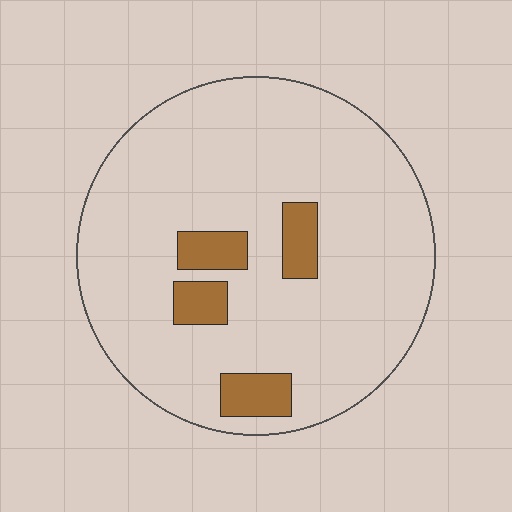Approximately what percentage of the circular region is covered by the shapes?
Approximately 10%.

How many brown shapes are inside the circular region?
4.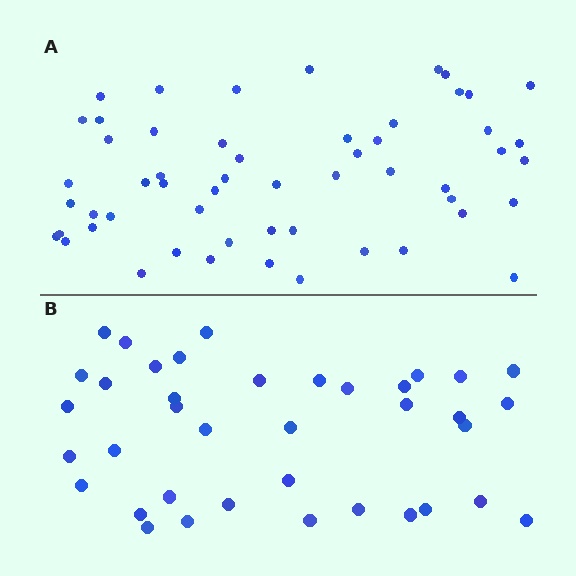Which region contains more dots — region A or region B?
Region A (the top region) has more dots.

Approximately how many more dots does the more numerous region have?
Region A has approximately 15 more dots than region B.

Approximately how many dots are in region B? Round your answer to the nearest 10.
About 40 dots. (The exact count is 38, which rounds to 40.)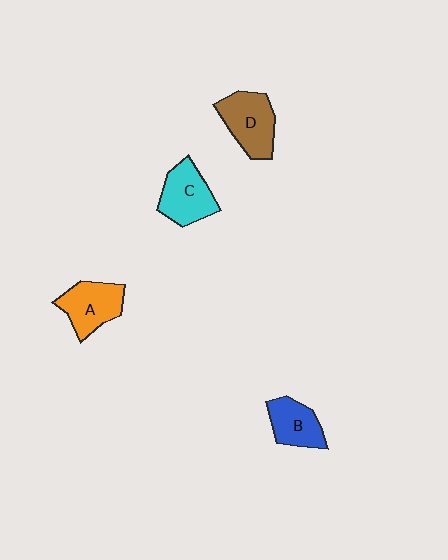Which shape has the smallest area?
Shape B (blue).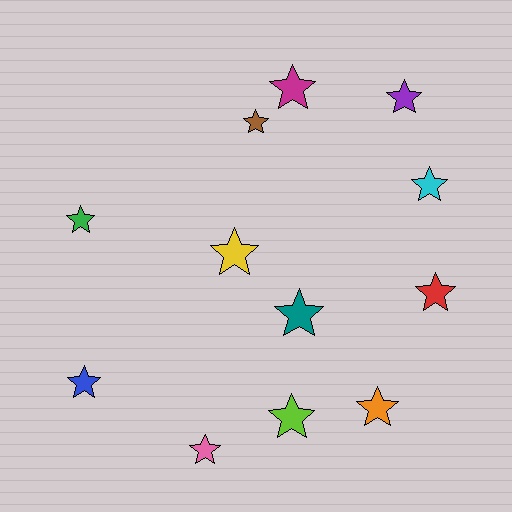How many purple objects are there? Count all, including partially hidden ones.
There is 1 purple object.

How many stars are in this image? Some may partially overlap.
There are 12 stars.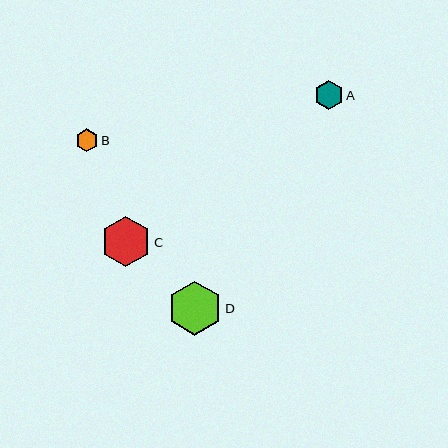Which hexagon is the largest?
Hexagon D is the largest with a size of approximately 54 pixels.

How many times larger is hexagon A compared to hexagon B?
Hexagon A is approximately 1.2 times the size of hexagon B.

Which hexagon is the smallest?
Hexagon B is the smallest with a size of approximately 23 pixels.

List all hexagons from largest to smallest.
From largest to smallest: D, C, A, B.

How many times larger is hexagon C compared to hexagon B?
Hexagon C is approximately 2.2 times the size of hexagon B.